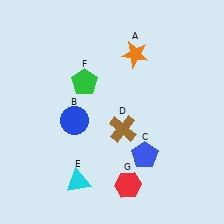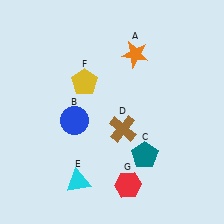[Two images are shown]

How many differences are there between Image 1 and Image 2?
There are 2 differences between the two images.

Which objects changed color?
C changed from blue to teal. F changed from green to yellow.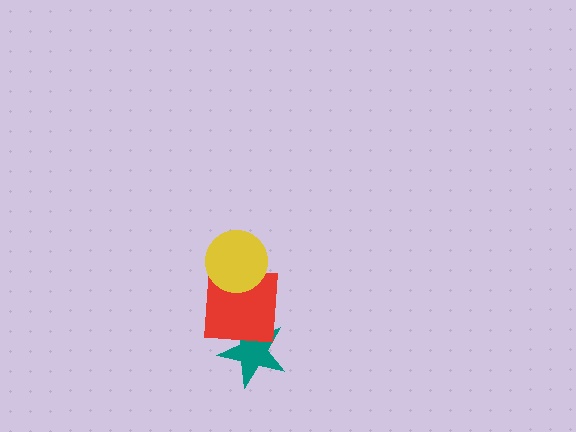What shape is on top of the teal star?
The red square is on top of the teal star.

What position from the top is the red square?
The red square is 2nd from the top.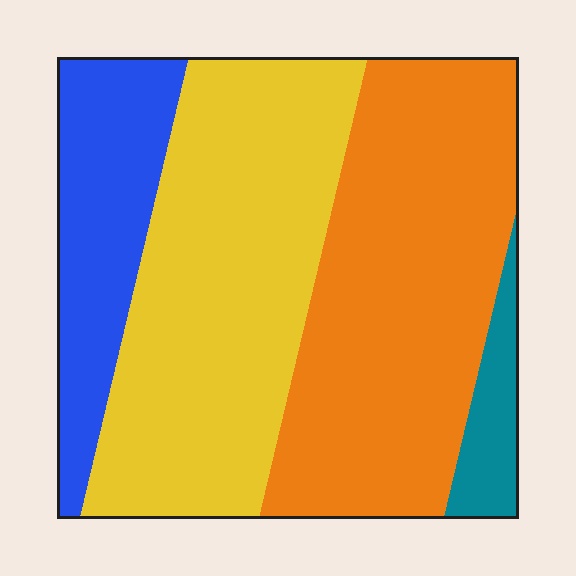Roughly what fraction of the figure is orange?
Orange covers roughly 40% of the figure.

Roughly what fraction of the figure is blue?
Blue covers about 15% of the figure.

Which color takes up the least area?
Teal, at roughly 5%.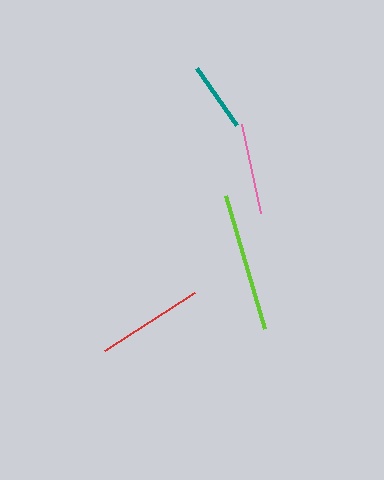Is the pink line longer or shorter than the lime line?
The lime line is longer than the pink line.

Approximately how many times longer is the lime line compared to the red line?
The lime line is approximately 1.3 times the length of the red line.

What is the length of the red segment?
The red segment is approximately 107 pixels long.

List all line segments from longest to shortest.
From longest to shortest: lime, red, pink, teal.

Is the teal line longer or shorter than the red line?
The red line is longer than the teal line.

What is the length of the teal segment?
The teal segment is approximately 70 pixels long.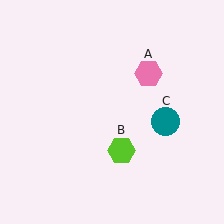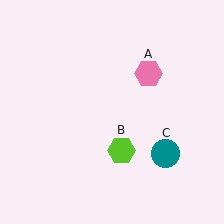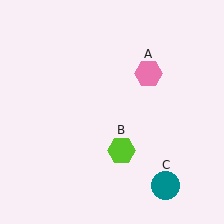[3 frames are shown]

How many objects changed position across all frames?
1 object changed position: teal circle (object C).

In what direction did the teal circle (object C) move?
The teal circle (object C) moved down.